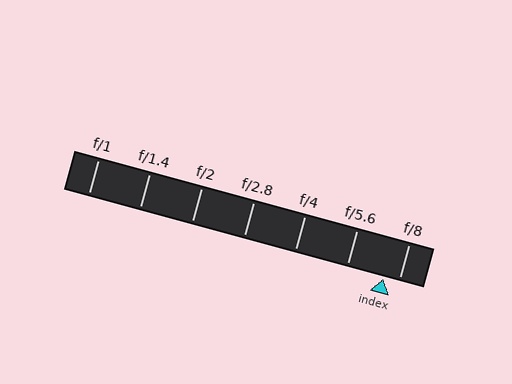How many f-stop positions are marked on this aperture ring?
There are 7 f-stop positions marked.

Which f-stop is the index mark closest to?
The index mark is closest to f/8.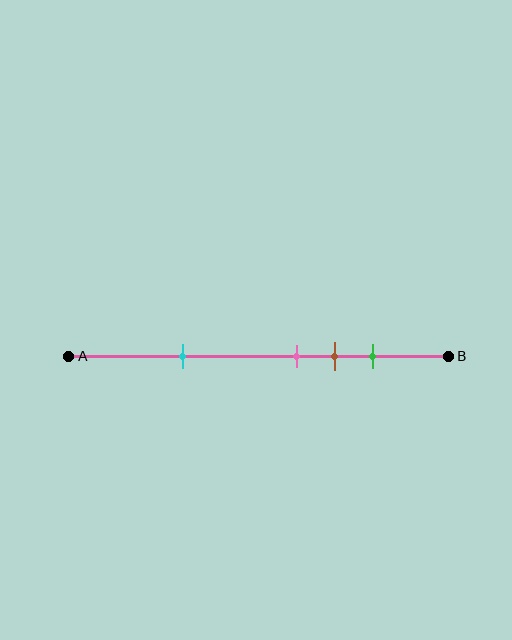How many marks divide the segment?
There are 4 marks dividing the segment.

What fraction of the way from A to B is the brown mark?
The brown mark is approximately 70% (0.7) of the way from A to B.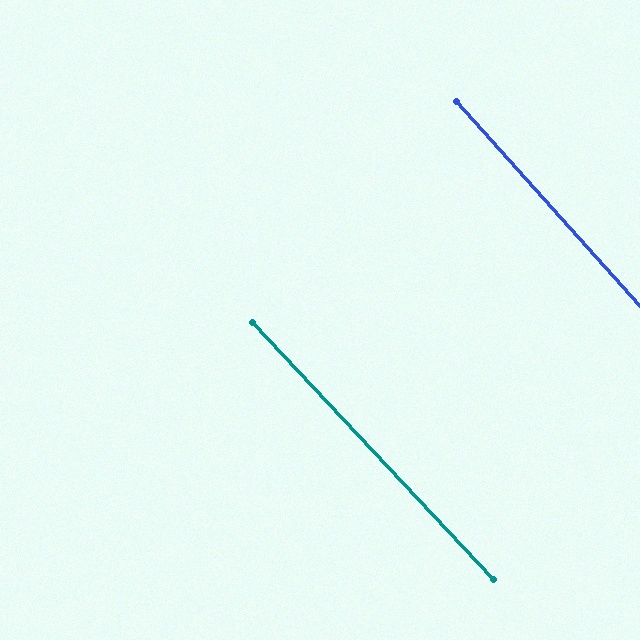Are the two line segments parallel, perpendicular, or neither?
Parallel — their directions differ by only 1.2°.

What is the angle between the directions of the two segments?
Approximately 1 degree.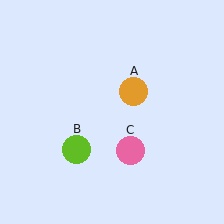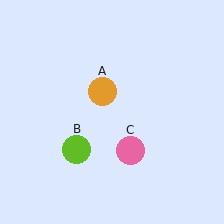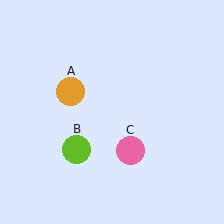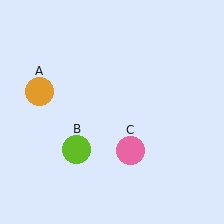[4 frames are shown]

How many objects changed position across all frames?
1 object changed position: orange circle (object A).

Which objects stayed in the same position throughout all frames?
Lime circle (object B) and pink circle (object C) remained stationary.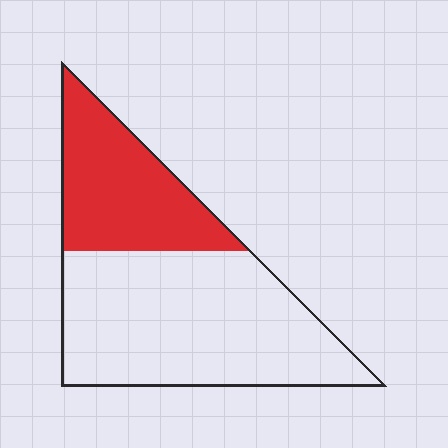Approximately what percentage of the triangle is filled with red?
Approximately 35%.